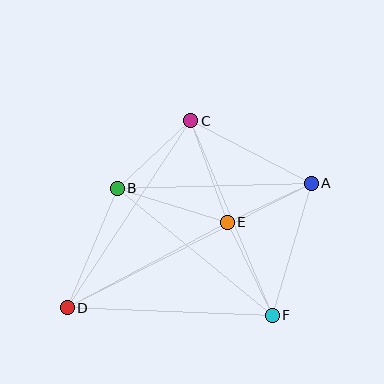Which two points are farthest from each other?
Points A and D are farthest from each other.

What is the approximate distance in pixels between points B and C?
The distance between B and C is approximately 100 pixels.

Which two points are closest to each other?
Points A and E are closest to each other.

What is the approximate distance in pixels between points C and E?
The distance between C and E is approximately 108 pixels.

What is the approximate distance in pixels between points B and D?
The distance between B and D is approximately 130 pixels.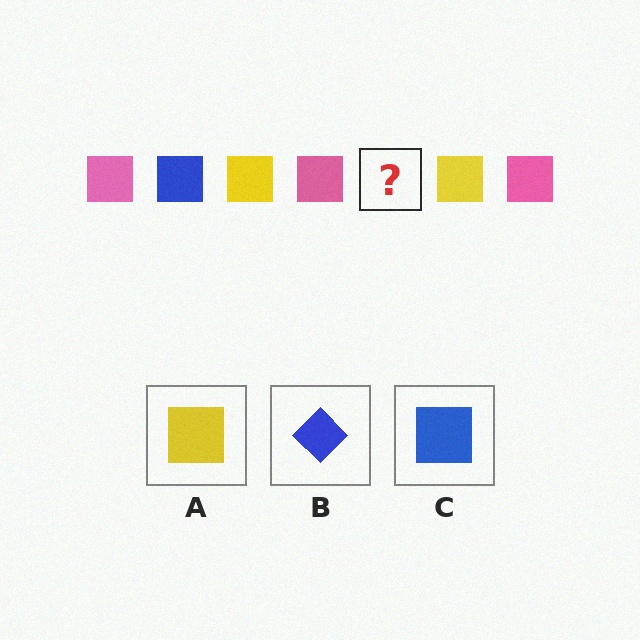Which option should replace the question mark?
Option C.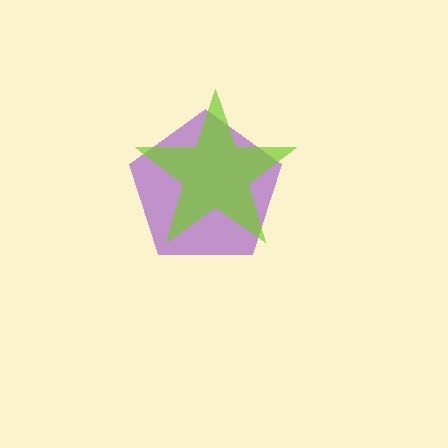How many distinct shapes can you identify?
There are 2 distinct shapes: a purple pentagon, a lime star.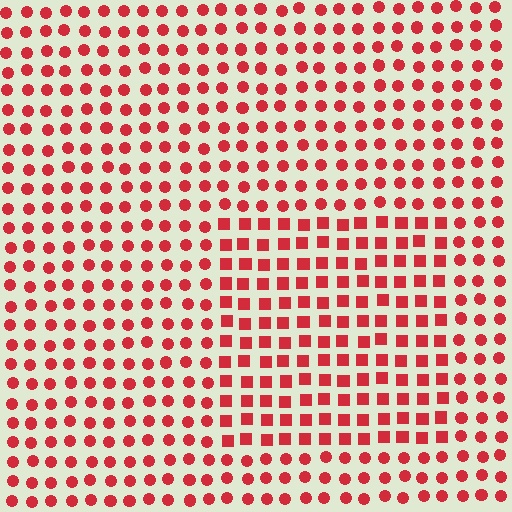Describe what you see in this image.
The image is filled with small red elements arranged in a uniform grid. A rectangle-shaped region contains squares, while the surrounding area contains circles. The boundary is defined purely by the change in element shape.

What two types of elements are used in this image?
The image uses squares inside the rectangle region and circles outside it.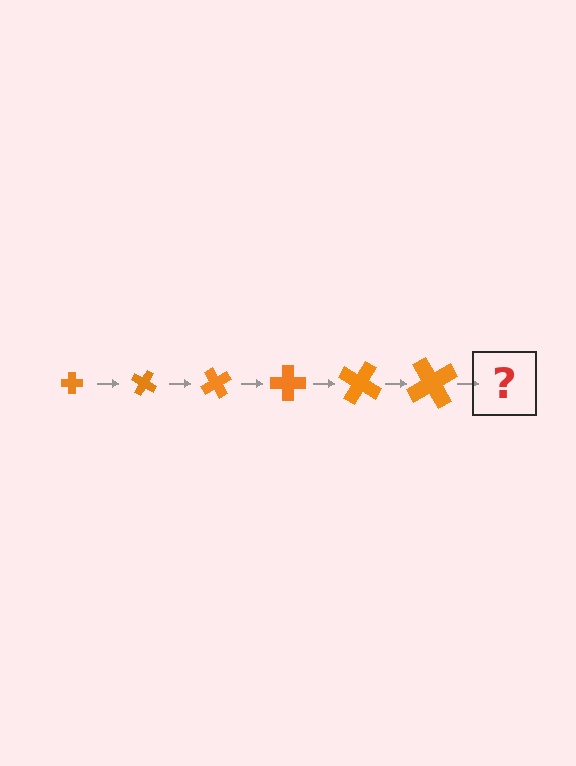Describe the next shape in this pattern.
It should be a cross, larger than the previous one and rotated 180 degrees from the start.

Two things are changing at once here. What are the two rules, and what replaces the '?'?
The two rules are that the cross grows larger each step and it rotates 30 degrees each step. The '?' should be a cross, larger than the previous one and rotated 180 degrees from the start.